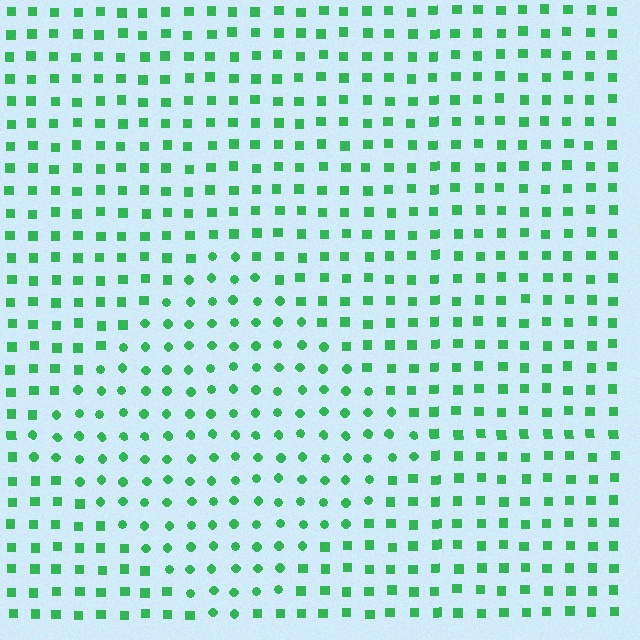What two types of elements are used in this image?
The image uses circles inside the diamond region and squares outside it.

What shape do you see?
I see a diamond.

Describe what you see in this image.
The image is filled with small green elements arranged in a uniform grid. A diamond-shaped region contains circles, while the surrounding area contains squares. The boundary is defined purely by the change in element shape.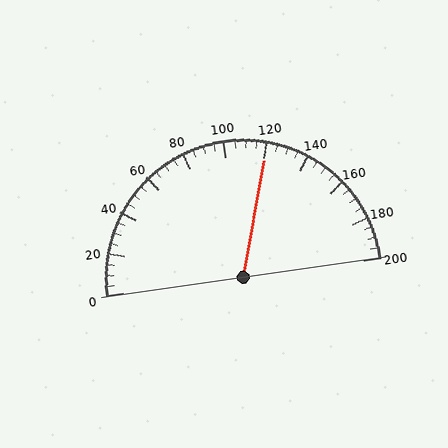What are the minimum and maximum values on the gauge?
The gauge ranges from 0 to 200.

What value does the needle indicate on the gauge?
The needle indicates approximately 120.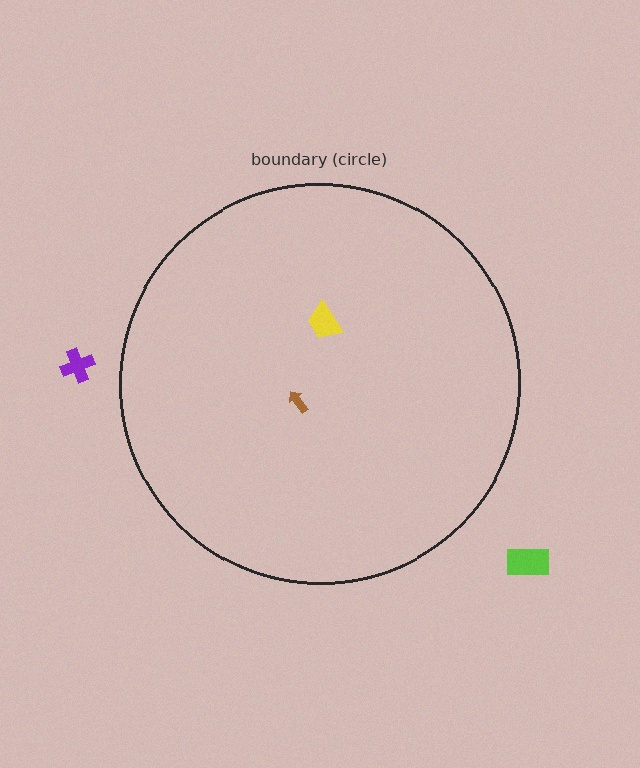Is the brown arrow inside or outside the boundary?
Inside.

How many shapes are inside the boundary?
2 inside, 2 outside.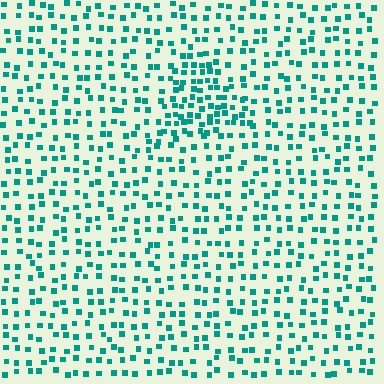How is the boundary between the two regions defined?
The boundary is defined by a change in element density (approximately 1.9x ratio). All elements are the same color, size, and shape.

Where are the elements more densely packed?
The elements are more densely packed inside the triangle boundary.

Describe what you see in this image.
The image contains small teal elements arranged at two different densities. A triangle-shaped region is visible where the elements are more densely packed than the surrounding area.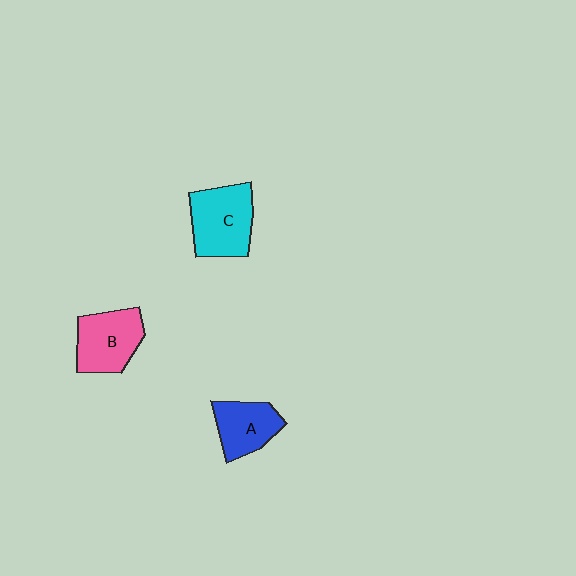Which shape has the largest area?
Shape C (cyan).